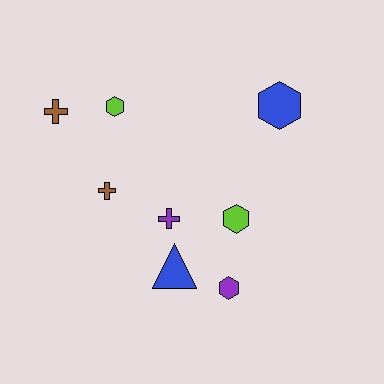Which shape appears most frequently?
Hexagon, with 4 objects.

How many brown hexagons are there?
There are no brown hexagons.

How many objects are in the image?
There are 8 objects.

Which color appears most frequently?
Brown, with 2 objects.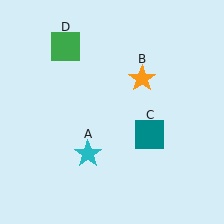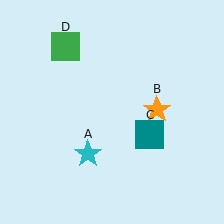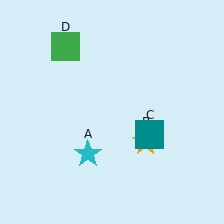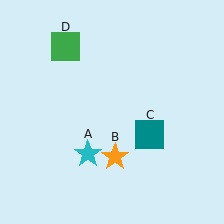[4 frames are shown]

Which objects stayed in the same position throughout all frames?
Cyan star (object A) and teal square (object C) and green square (object D) remained stationary.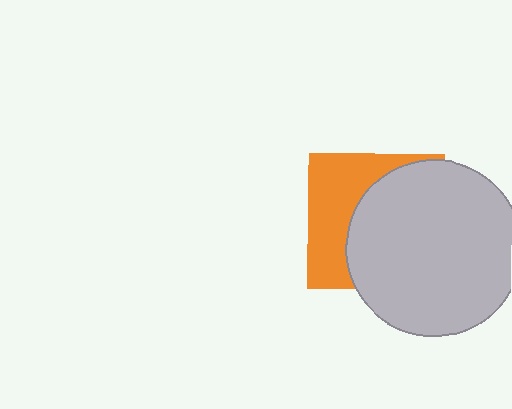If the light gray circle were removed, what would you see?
You would see the complete orange square.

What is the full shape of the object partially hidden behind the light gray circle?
The partially hidden object is an orange square.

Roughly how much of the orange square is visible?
A small part of it is visible (roughly 41%).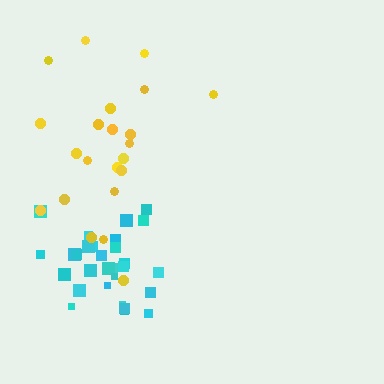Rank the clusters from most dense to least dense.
cyan, yellow.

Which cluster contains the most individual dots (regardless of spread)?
Cyan (29).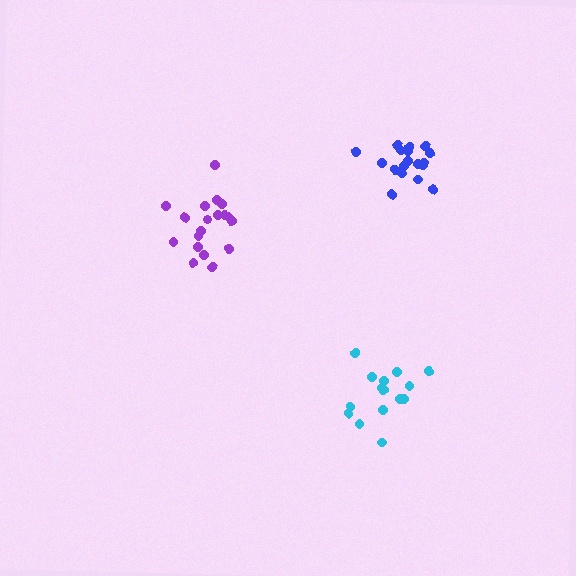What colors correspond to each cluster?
The clusters are colored: purple, cyan, blue.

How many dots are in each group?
Group 1: 19 dots, Group 2: 15 dots, Group 3: 18 dots (52 total).